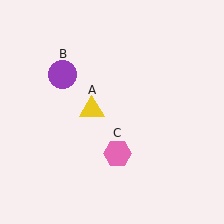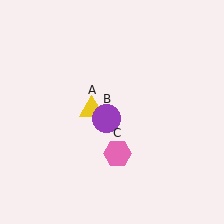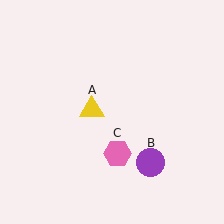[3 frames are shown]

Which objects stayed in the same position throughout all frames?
Yellow triangle (object A) and pink hexagon (object C) remained stationary.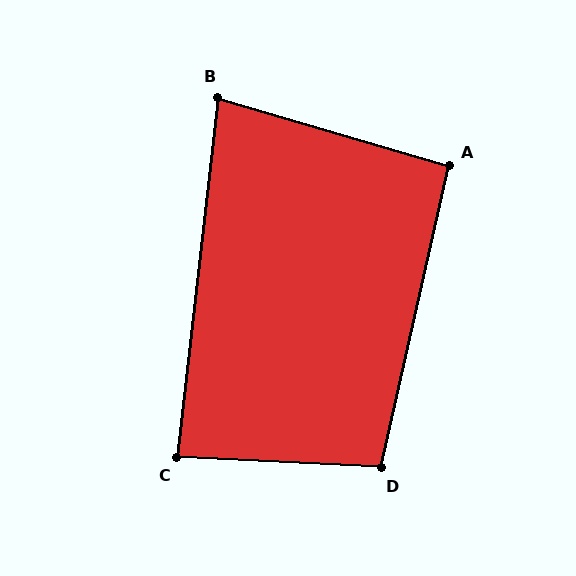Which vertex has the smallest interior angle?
B, at approximately 80 degrees.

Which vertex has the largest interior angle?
D, at approximately 100 degrees.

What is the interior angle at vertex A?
Approximately 94 degrees (approximately right).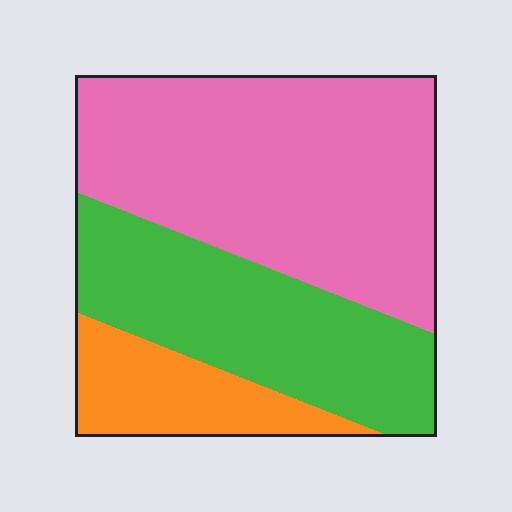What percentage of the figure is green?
Green covers roughly 35% of the figure.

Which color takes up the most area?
Pink, at roughly 50%.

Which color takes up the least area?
Orange, at roughly 15%.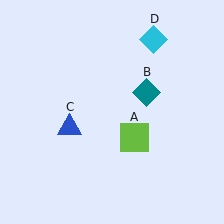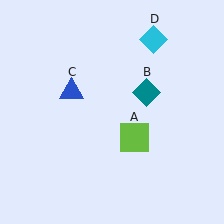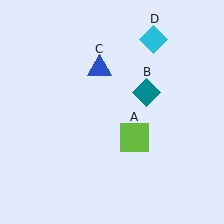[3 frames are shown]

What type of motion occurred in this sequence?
The blue triangle (object C) rotated clockwise around the center of the scene.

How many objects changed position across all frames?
1 object changed position: blue triangle (object C).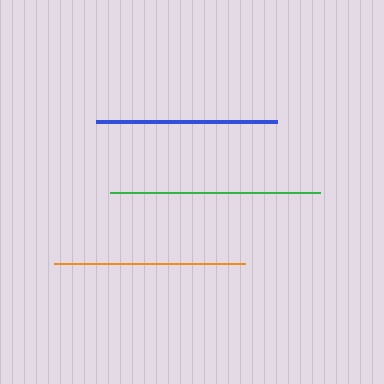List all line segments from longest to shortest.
From longest to shortest: green, orange, blue.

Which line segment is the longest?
The green line is the longest at approximately 209 pixels.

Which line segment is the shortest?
The blue line is the shortest at approximately 181 pixels.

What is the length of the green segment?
The green segment is approximately 209 pixels long.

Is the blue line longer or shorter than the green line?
The green line is longer than the blue line.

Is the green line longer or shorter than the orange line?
The green line is longer than the orange line.